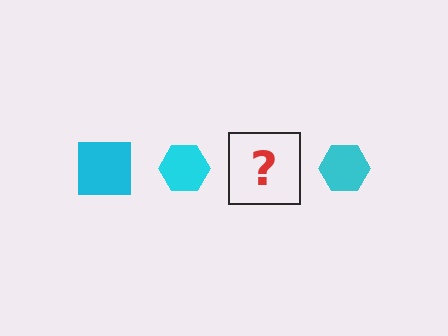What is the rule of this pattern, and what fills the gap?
The rule is that the pattern cycles through square, hexagon shapes in cyan. The gap should be filled with a cyan square.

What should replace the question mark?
The question mark should be replaced with a cyan square.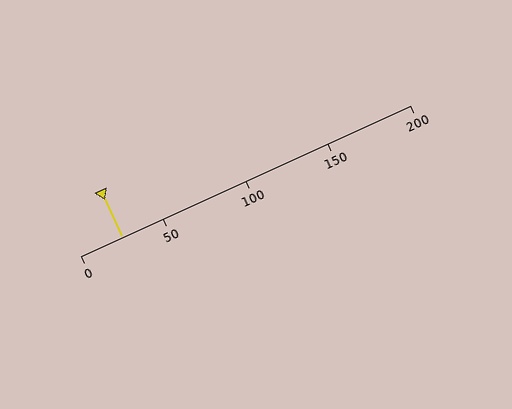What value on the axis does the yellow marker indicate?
The marker indicates approximately 25.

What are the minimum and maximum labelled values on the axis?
The axis runs from 0 to 200.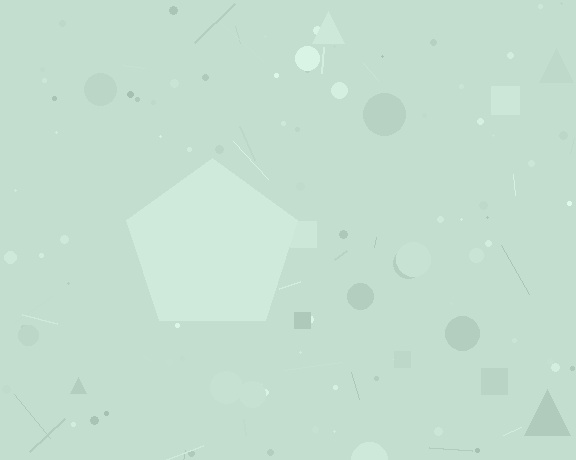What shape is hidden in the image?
A pentagon is hidden in the image.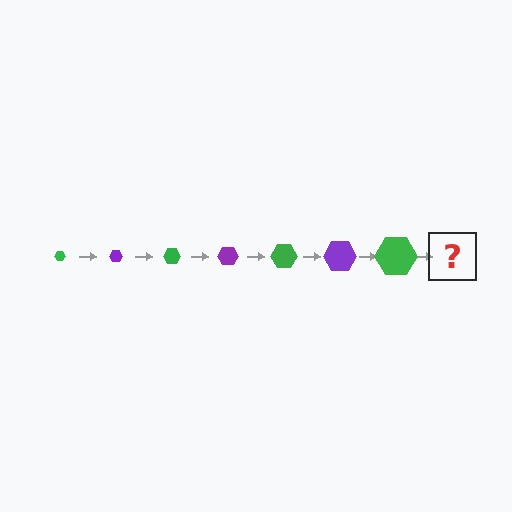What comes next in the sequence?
The next element should be a purple hexagon, larger than the previous one.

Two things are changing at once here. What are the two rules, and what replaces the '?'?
The two rules are that the hexagon grows larger each step and the color cycles through green and purple. The '?' should be a purple hexagon, larger than the previous one.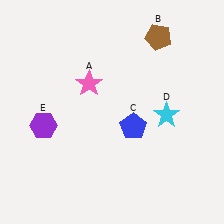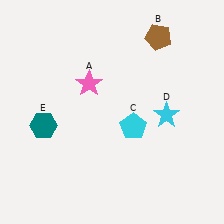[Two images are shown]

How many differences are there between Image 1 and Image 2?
There are 2 differences between the two images.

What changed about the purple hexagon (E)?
In Image 1, E is purple. In Image 2, it changed to teal.